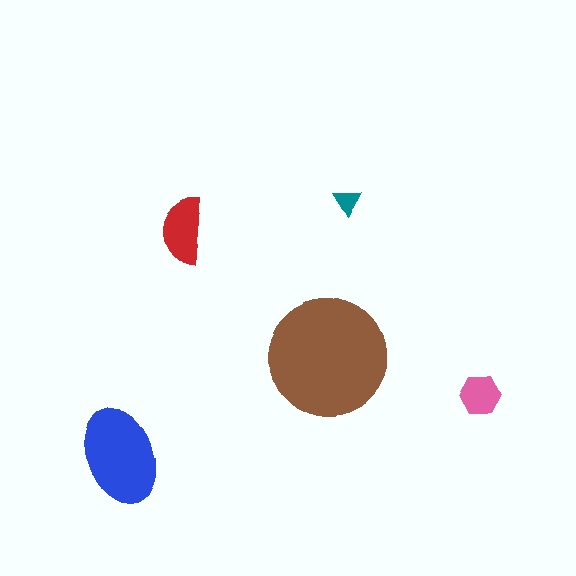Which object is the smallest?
The teal triangle.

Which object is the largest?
The brown circle.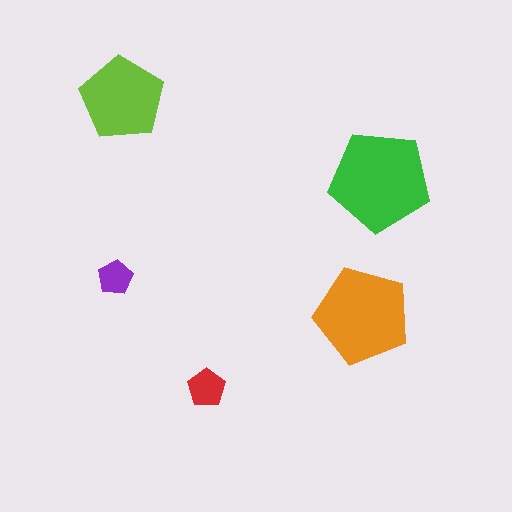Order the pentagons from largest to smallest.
the green one, the orange one, the lime one, the red one, the purple one.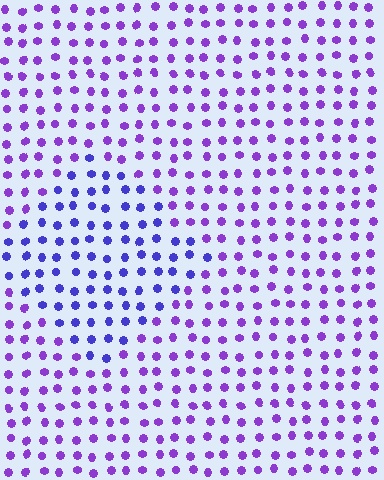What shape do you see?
I see a diamond.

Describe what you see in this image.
The image is filled with small purple elements in a uniform arrangement. A diamond-shaped region is visible where the elements are tinted to a slightly different hue, forming a subtle color boundary.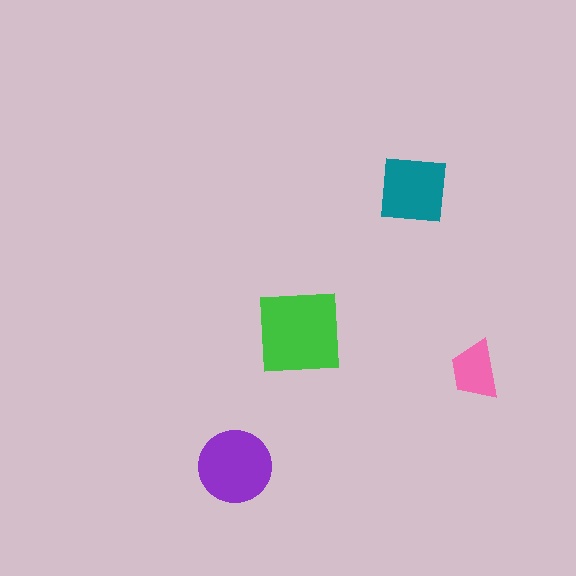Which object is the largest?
The green square.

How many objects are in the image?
There are 4 objects in the image.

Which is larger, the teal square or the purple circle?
The purple circle.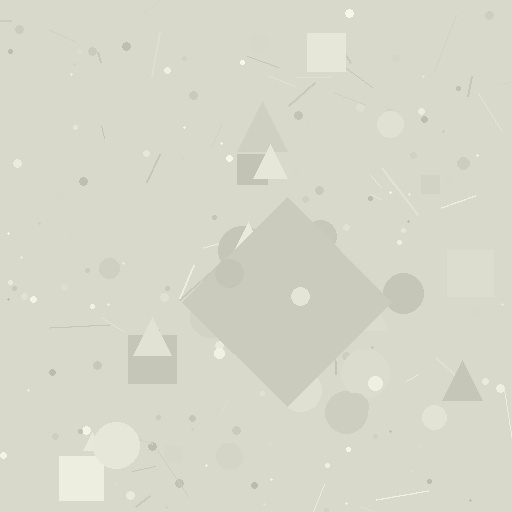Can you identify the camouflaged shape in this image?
The camouflaged shape is a diamond.